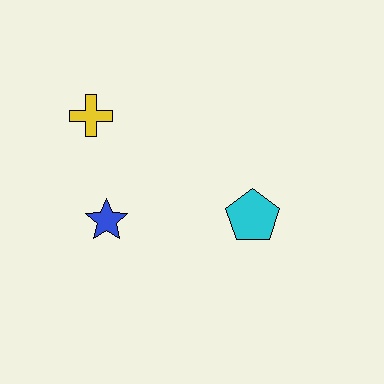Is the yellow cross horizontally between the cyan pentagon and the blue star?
No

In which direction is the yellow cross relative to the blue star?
The yellow cross is above the blue star.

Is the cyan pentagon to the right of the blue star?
Yes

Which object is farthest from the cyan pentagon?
The yellow cross is farthest from the cyan pentagon.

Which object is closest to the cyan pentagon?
The blue star is closest to the cyan pentagon.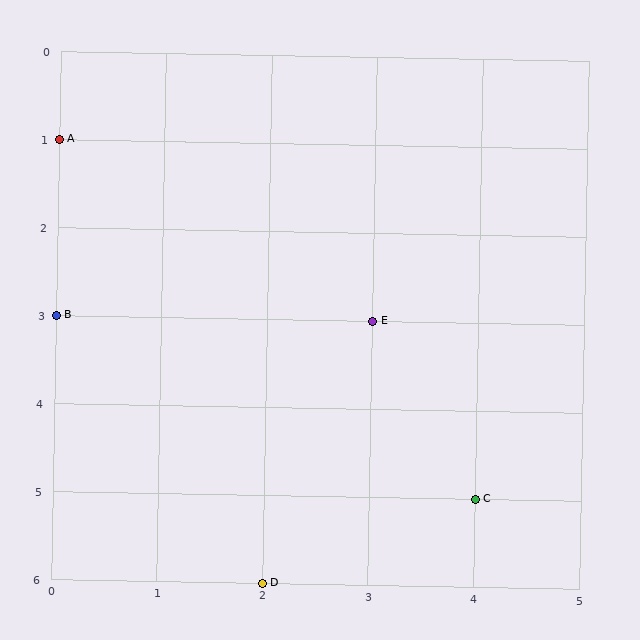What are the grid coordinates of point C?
Point C is at grid coordinates (4, 5).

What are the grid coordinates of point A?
Point A is at grid coordinates (0, 1).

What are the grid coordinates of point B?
Point B is at grid coordinates (0, 3).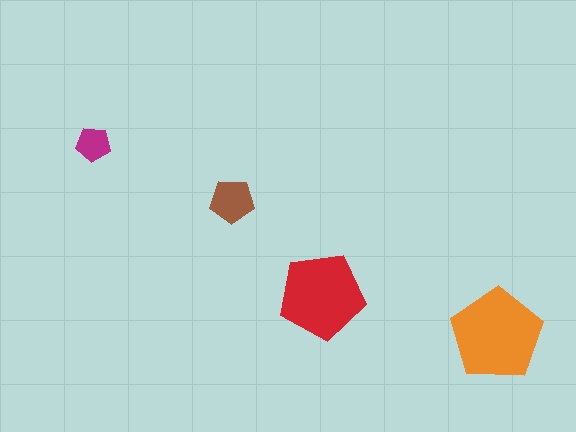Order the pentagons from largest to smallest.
the orange one, the red one, the brown one, the magenta one.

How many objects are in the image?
There are 4 objects in the image.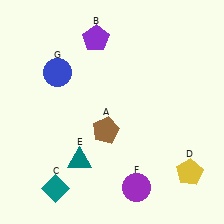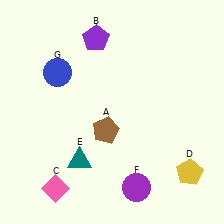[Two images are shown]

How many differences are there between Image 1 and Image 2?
There is 1 difference between the two images.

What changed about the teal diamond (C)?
In Image 1, C is teal. In Image 2, it changed to pink.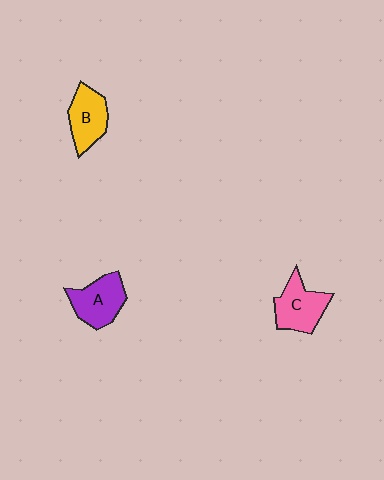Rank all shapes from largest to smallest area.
From largest to smallest: A (purple), C (pink), B (yellow).